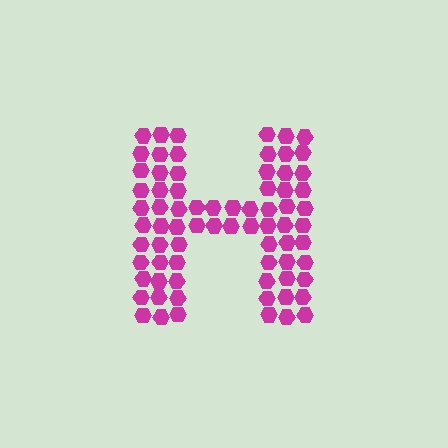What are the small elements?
The small elements are hexagons.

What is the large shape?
The large shape is the letter H.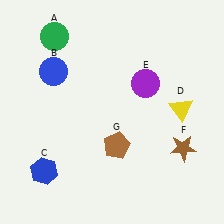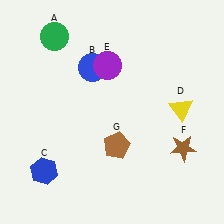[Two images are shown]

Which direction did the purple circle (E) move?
The purple circle (E) moved left.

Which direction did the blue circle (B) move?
The blue circle (B) moved right.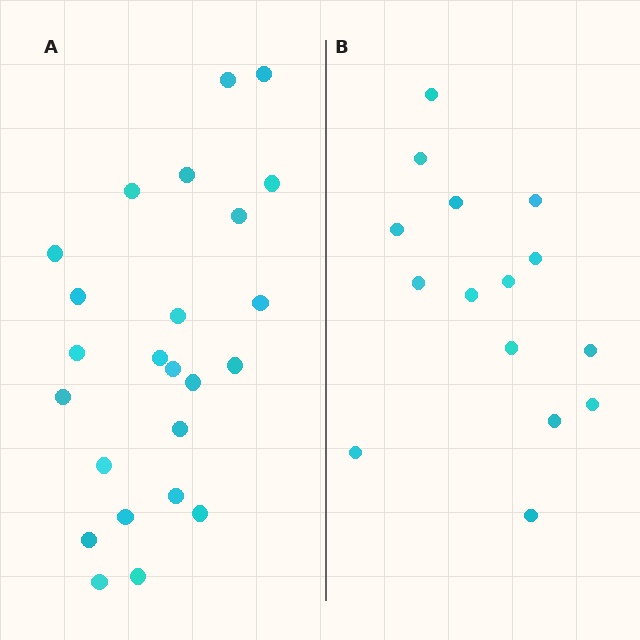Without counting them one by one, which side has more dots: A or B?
Region A (the left region) has more dots.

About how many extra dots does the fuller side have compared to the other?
Region A has roughly 8 or so more dots than region B.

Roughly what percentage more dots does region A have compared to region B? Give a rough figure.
About 60% more.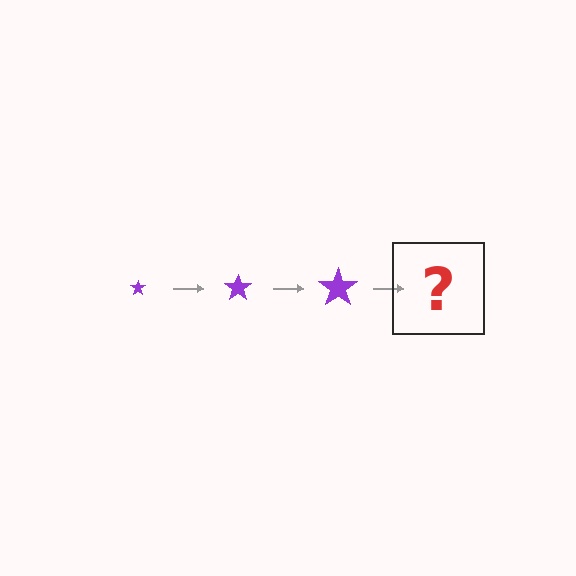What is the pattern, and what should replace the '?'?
The pattern is that the star gets progressively larger each step. The '?' should be a purple star, larger than the previous one.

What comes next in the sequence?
The next element should be a purple star, larger than the previous one.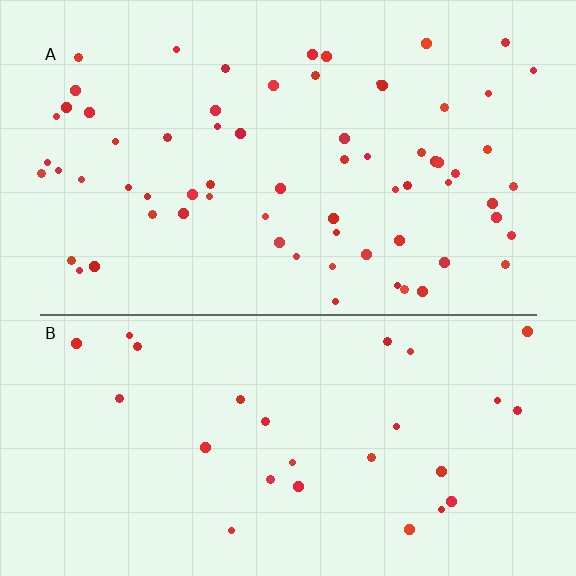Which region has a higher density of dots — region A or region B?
A (the top).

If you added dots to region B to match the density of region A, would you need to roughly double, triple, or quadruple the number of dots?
Approximately double.